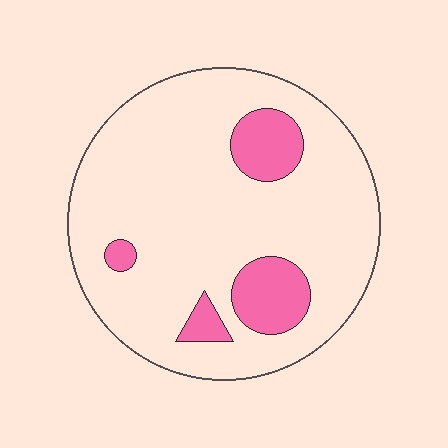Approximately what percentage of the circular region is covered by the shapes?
Approximately 15%.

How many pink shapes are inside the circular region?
4.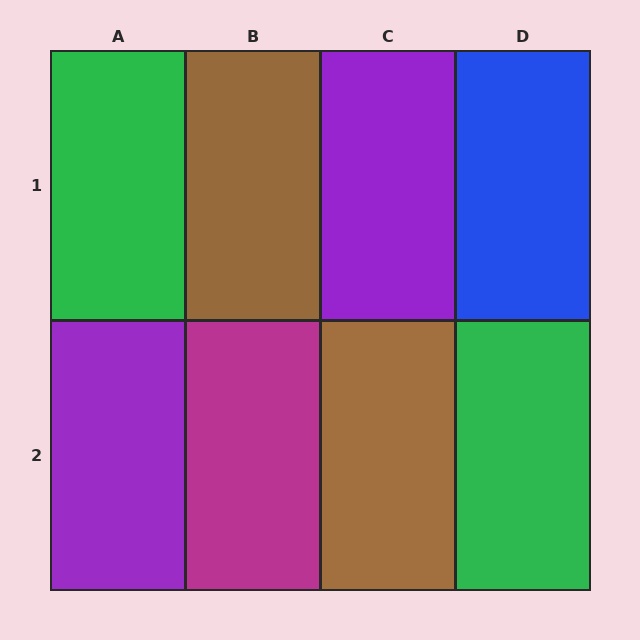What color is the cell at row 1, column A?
Green.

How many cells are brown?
2 cells are brown.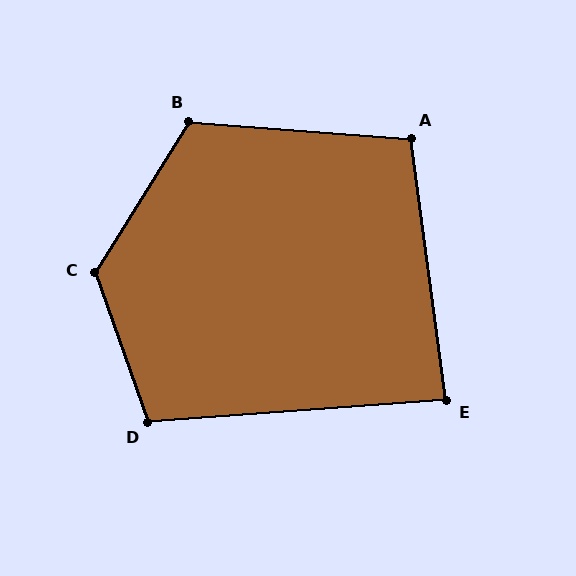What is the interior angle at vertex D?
Approximately 105 degrees (obtuse).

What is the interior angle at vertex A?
Approximately 102 degrees (obtuse).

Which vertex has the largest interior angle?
C, at approximately 129 degrees.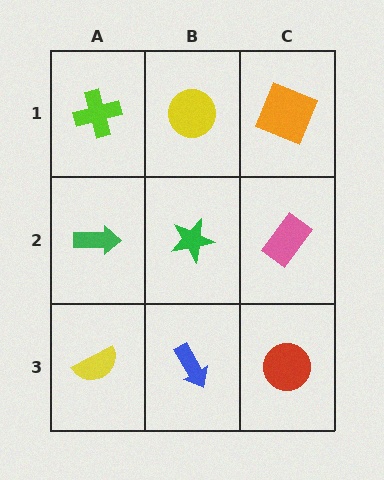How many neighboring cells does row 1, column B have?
3.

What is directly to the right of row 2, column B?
A pink rectangle.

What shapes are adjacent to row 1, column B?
A green star (row 2, column B), a lime cross (row 1, column A), an orange square (row 1, column C).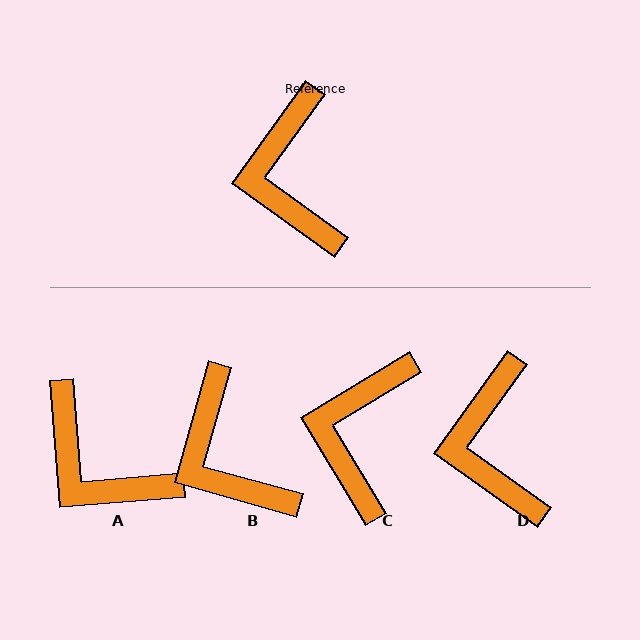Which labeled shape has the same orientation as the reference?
D.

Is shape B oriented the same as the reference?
No, it is off by about 20 degrees.